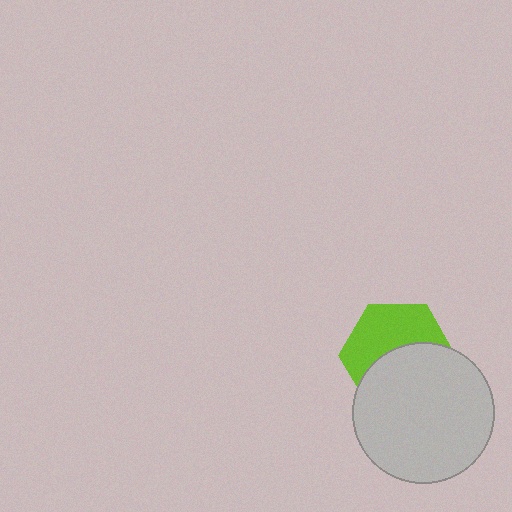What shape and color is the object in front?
The object in front is a light gray circle.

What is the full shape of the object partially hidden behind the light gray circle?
The partially hidden object is a lime hexagon.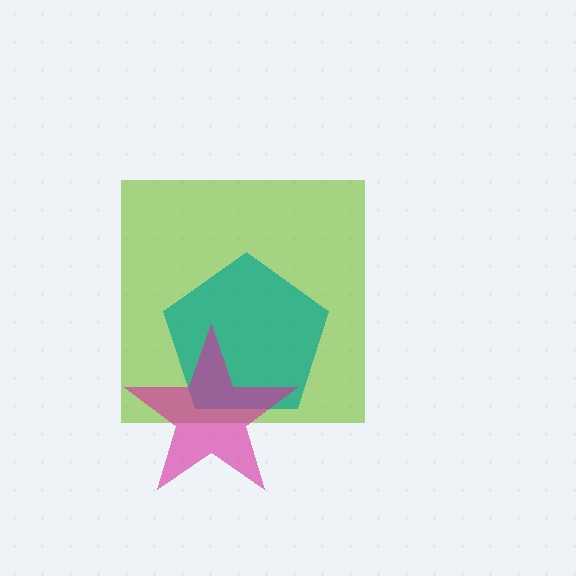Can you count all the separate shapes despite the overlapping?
Yes, there are 3 separate shapes.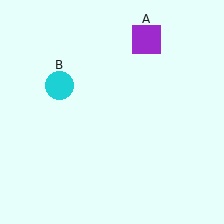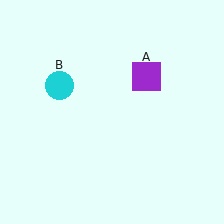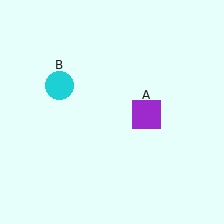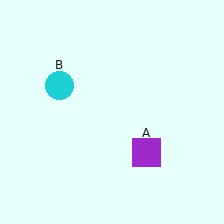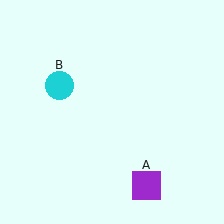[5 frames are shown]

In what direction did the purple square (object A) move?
The purple square (object A) moved down.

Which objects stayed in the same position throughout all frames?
Cyan circle (object B) remained stationary.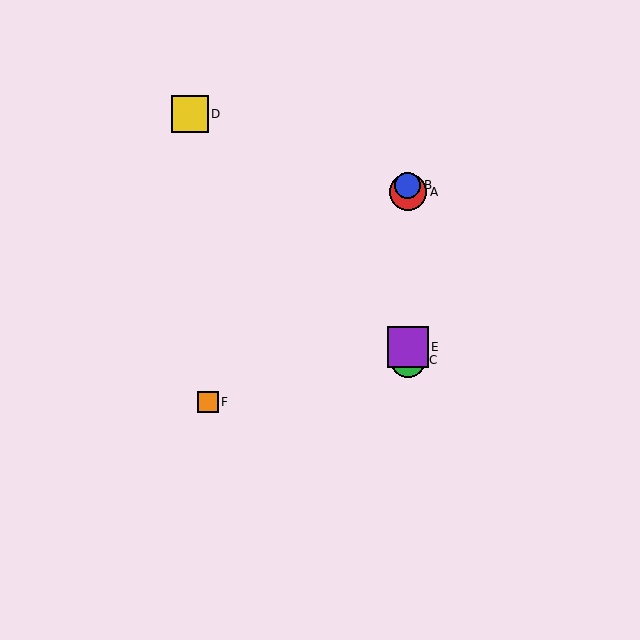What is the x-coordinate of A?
Object A is at x≈408.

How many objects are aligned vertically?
4 objects (A, B, C, E) are aligned vertically.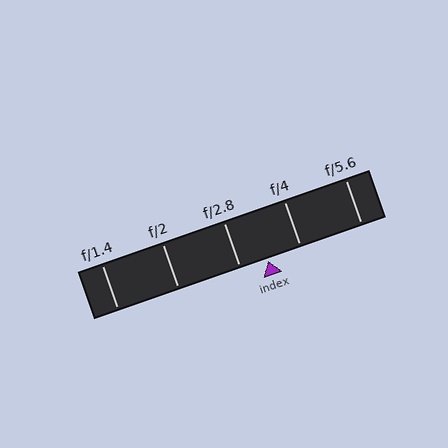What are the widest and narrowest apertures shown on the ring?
The widest aperture shown is f/1.4 and the narrowest is f/5.6.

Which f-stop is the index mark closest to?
The index mark is closest to f/2.8.